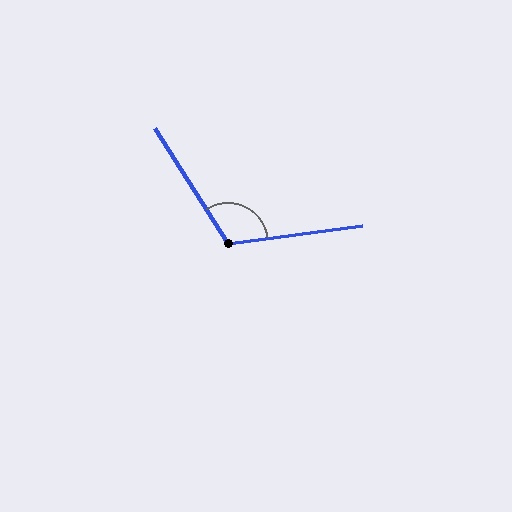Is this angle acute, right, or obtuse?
It is obtuse.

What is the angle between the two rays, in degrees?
Approximately 114 degrees.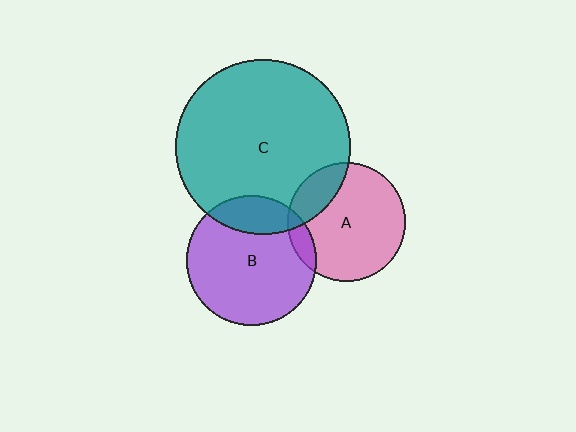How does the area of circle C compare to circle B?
Approximately 1.8 times.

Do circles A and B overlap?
Yes.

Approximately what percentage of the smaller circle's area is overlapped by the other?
Approximately 10%.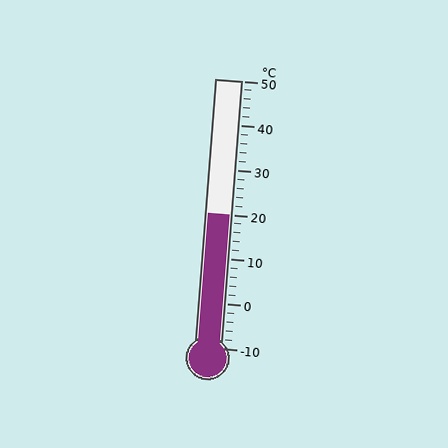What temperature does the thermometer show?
The thermometer shows approximately 20°C.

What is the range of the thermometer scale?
The thermometer scale ranges from -10°C to 50°C.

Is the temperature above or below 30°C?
The temperature is below 30°C.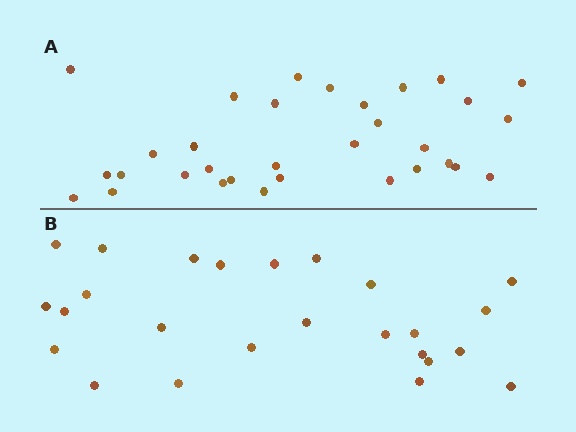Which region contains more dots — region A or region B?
Region A (the top region) has more dots.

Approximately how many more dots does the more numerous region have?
Region A has roughly 8 or so more dots than region B.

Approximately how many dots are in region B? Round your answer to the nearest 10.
About 20 dots. (The exact count is 25, which rounds to 20.)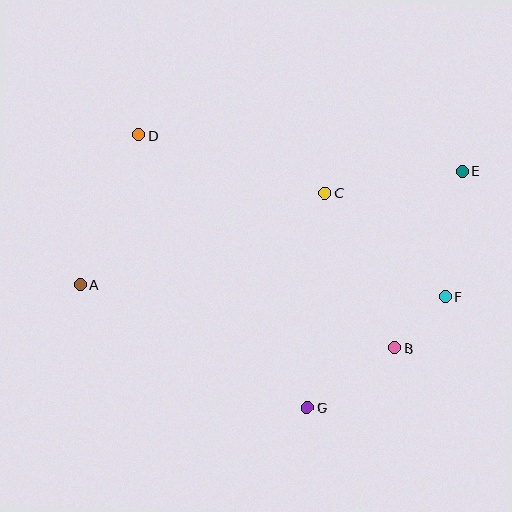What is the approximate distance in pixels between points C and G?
The distance between C and G is approximately 216 pixels.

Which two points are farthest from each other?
Points A and E are farthest from each other.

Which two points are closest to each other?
Points B and F are closest to each other.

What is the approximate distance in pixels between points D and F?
The distance between D and F is approximately 347 pixels.